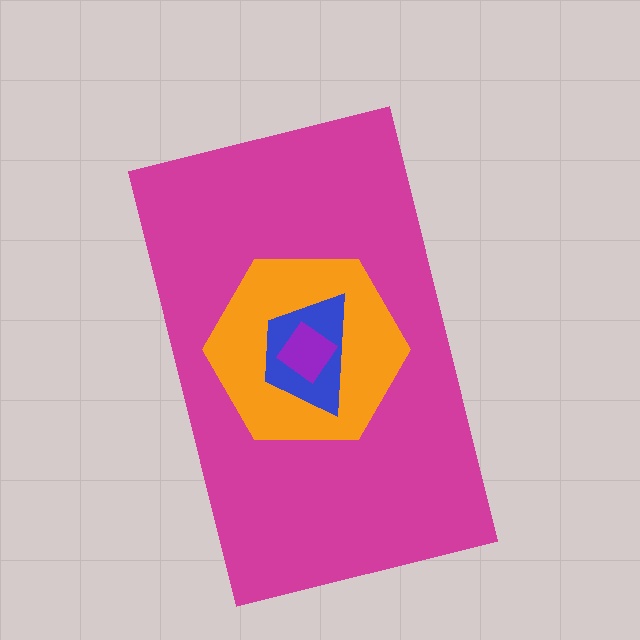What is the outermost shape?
The magenta rectangle.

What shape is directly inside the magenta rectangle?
The orange hexagon.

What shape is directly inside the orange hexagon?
The blue trapezoid.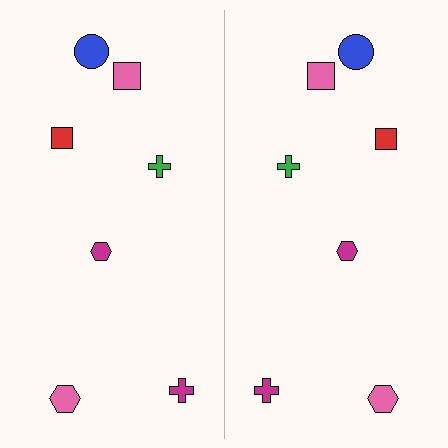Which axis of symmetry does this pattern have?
The pattern has a vertical axis of symmetry running through the center of the image.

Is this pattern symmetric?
Yes, this pattern has bilateral (reflection) symmetry.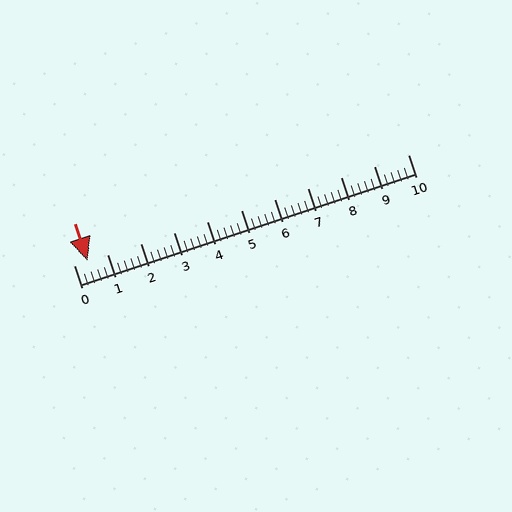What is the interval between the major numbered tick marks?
The major tick marks are spaced 1 units apart.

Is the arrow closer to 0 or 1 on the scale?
The arrow is closer to 0.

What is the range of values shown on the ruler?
The ruler shows values from 0 to 10.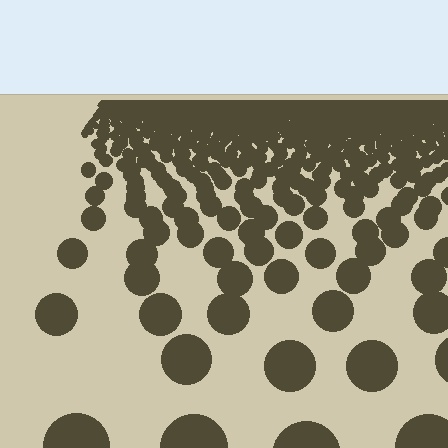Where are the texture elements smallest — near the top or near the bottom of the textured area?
Near the top.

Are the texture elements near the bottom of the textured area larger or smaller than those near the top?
Larger. Near the bottom, elements are closer to the viewer and appear at a bigger on-screen size.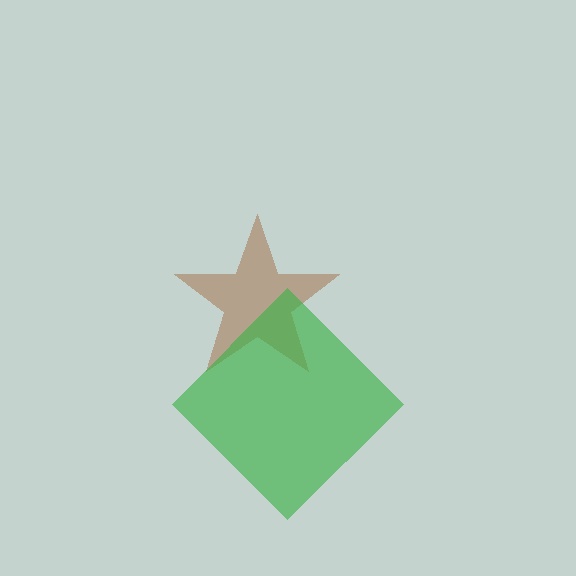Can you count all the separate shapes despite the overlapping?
Yes, there are 2 separate shapes.